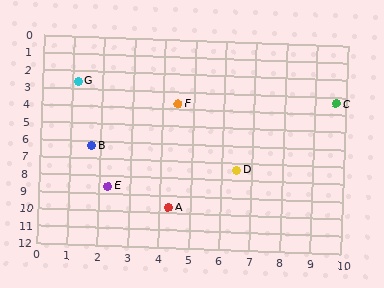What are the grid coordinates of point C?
Point C is at approximately (9.7, 3.4).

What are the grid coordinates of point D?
Point D is at approximately (6.5, 7.4).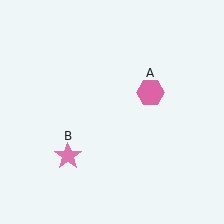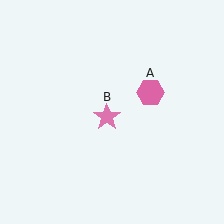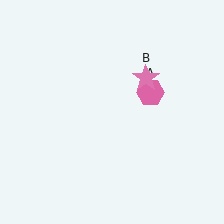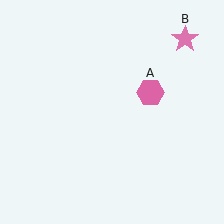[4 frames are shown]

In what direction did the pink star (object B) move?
The pink star (object B) moved up and to the right.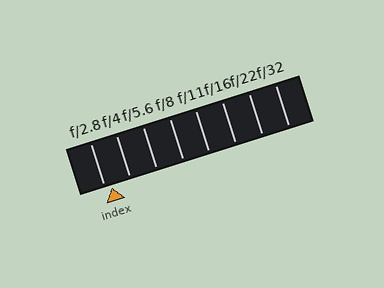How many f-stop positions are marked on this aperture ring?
There are 8 f-stop positions marked.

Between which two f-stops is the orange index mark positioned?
The index mark is between f/2.8 and f/4.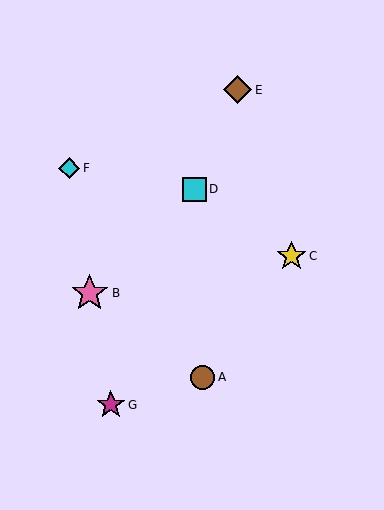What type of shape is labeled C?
Shape C is a yellow star.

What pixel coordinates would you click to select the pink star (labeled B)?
Click at (90, 293) to select the pink star B.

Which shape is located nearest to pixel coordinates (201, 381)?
The brown circle (labeled A) at (202, 377) is nearest to that location.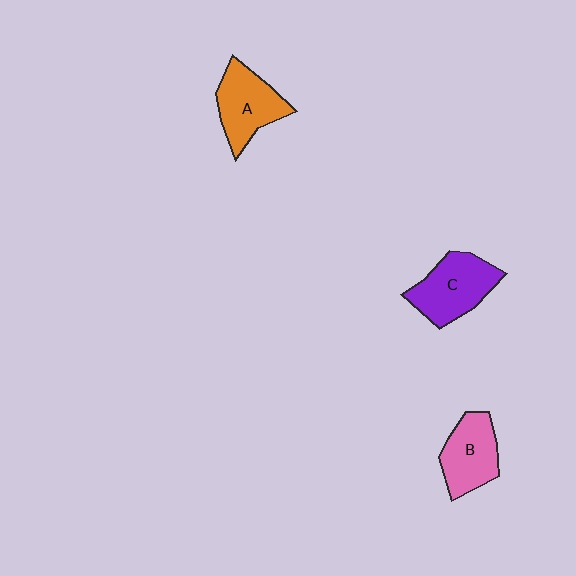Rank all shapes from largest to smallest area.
From largest to smallest: C (purple), A (orange), B (pink).